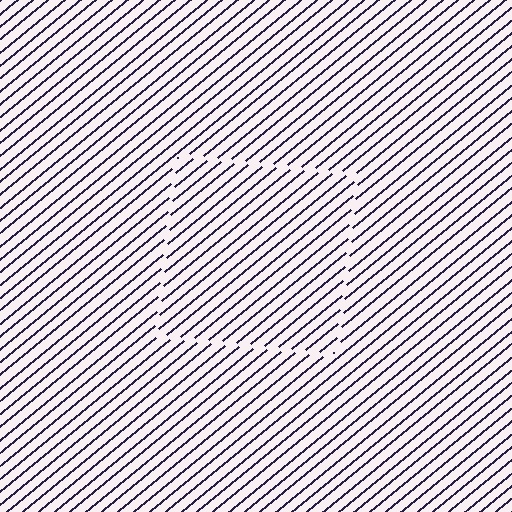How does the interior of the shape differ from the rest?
The interior of the shape contains the same grating, shifted by half a period — the contour is defined by the phase discontinuity where line-ends from the inner and outer gratings abut.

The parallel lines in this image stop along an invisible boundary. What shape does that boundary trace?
An illusory square. The interior of the shape contains the same grating, shifted by half a period — the contour is defined by the phase discontinuity where line-ends from the inner and outer gratings abut.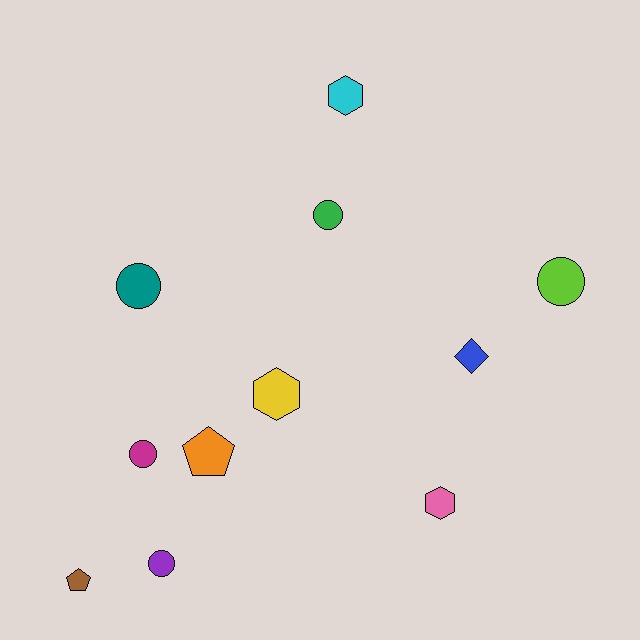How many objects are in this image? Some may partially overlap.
There are 11 objects.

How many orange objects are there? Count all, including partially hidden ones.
There is 1 orange object.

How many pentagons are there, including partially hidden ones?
There are 2 pentagons.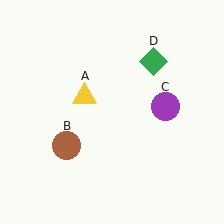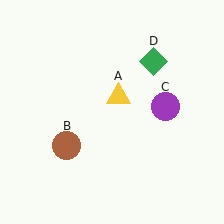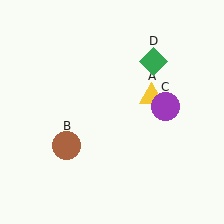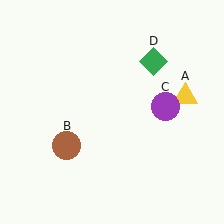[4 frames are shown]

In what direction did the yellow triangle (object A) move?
The yellow triangle (object A) moved right.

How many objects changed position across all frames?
1 object changed position: yellow triangle (object A).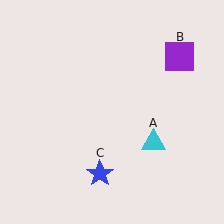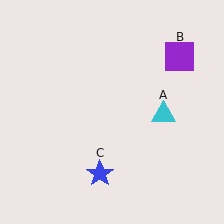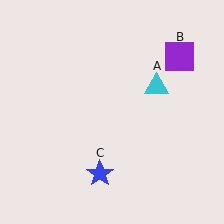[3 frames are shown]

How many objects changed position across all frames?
1 object changed position: cyan triangle (object A).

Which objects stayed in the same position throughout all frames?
Purple square (object B) and blue star (object C) remained stationary.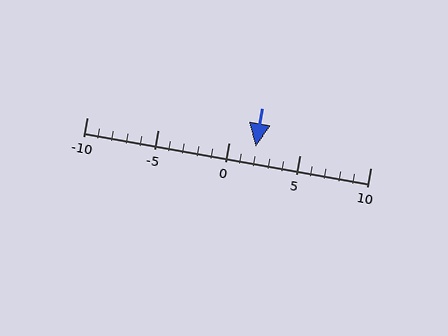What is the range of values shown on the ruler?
The ruler shows values from -10 to 10.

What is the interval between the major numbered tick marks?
The major tick marks are spaced 5 units apart.